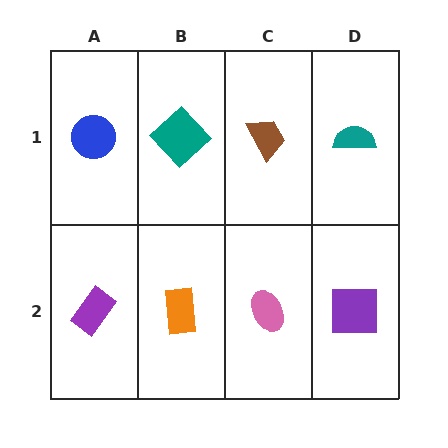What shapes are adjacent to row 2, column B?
A teal diamond (row 1, column B), a purple rectangle (row 2, column A), a pink ellipse (row 2, column C).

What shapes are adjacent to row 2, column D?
A teal semicircle (row 1, column D), a pink ellipse (row 2, column C).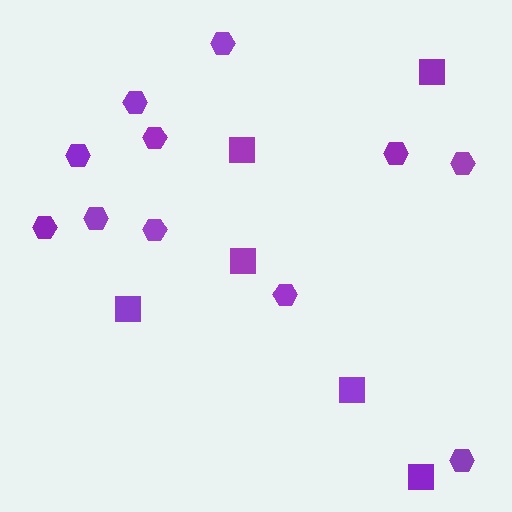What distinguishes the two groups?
There are 2 groups: one group of squares (6) and one group of hexagons (11).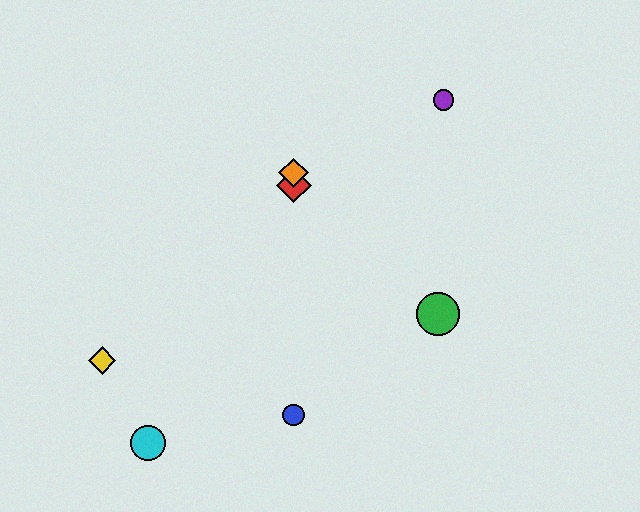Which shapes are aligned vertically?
The red diamond, the blue circle, the orange diamond are aligned vertically.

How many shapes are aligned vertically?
3 shapes (the red diamond, the blue circle, the orange diamond) are aligned vertically.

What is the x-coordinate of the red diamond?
The red diamond is at x≈294.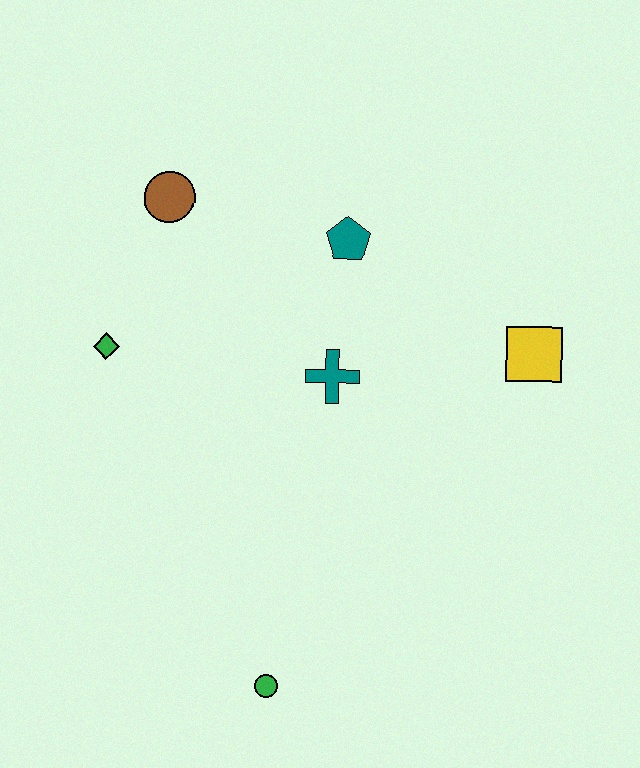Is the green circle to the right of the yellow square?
No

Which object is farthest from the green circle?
The brown circle is farthest from the green circle.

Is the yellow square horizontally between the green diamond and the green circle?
No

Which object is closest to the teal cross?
The teal pentagon is closest to the teal cross.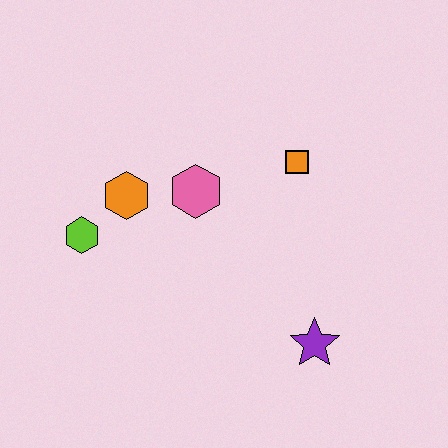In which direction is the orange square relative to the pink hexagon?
The orange square is to the right of the pink hexagon.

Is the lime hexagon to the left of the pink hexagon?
Yes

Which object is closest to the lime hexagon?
The orange hexagon is closest to the lime hexagon.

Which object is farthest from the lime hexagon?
The purple star is farthest from the lime hexagon.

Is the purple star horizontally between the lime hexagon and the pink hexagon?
No